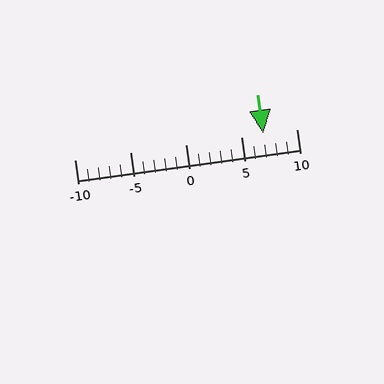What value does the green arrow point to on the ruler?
The green arrow points to approximately 7.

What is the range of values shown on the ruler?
The ruler shows values from -10 to 10.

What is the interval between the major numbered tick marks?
The major tick marks are spaced 5 units apart.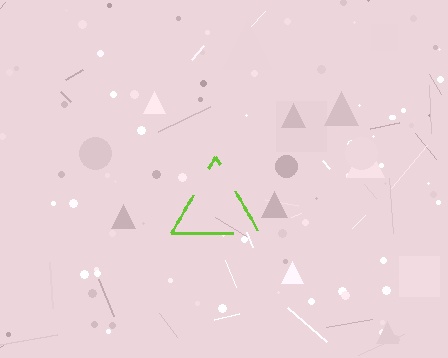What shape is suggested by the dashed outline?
The dashed outline suggests a triangle.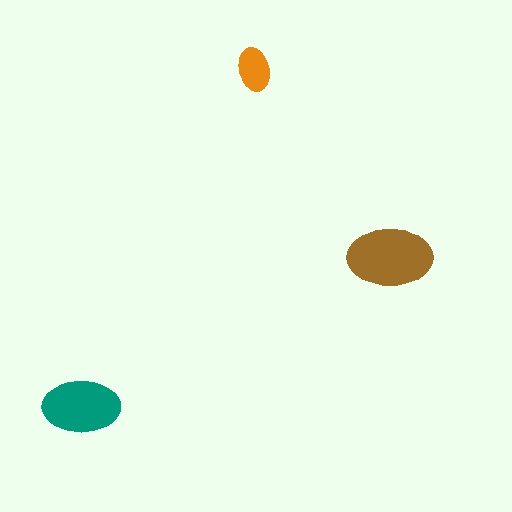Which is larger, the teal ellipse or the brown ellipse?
The brown one.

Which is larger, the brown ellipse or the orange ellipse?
The brown one.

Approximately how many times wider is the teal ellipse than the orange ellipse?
About 2 times wider.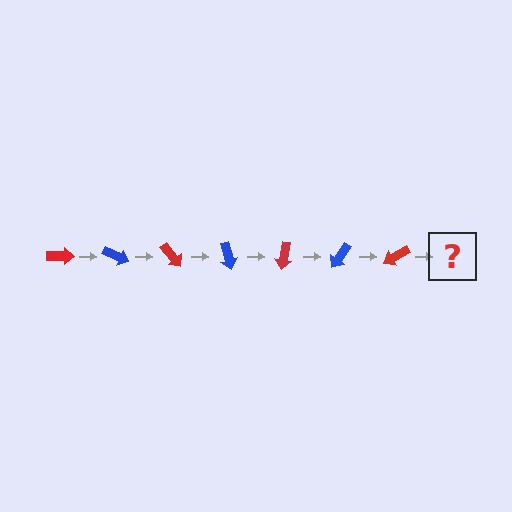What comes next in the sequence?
The next element should be a blue arrow, rotated 175 degrees from the start.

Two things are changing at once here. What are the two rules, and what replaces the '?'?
The two rules are that it rotates 25 degrees each step and the color cycles through red and blue. The '?' should be a blue arrow, rotated 175 degrees from the start.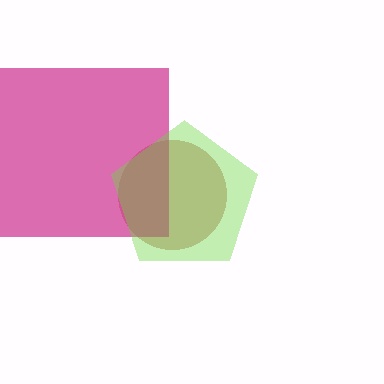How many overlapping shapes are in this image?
There are 3 overlapping shapes in the image.